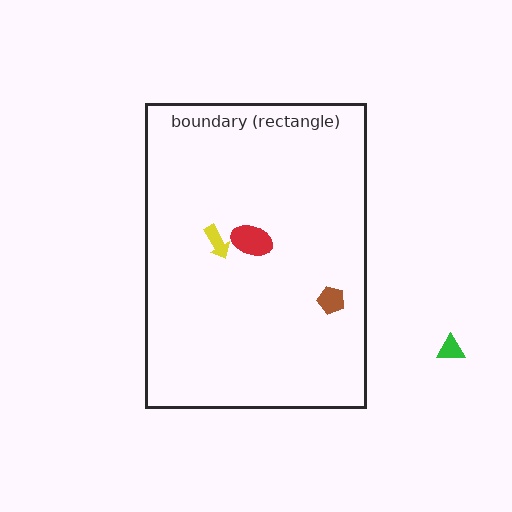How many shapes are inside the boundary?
3 inside, 1 outside.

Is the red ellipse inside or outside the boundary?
Inside.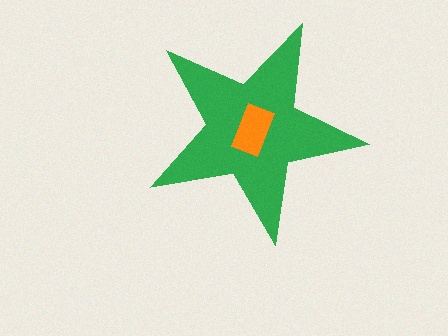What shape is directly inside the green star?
The orange rectangle.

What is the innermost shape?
The orange rectangle.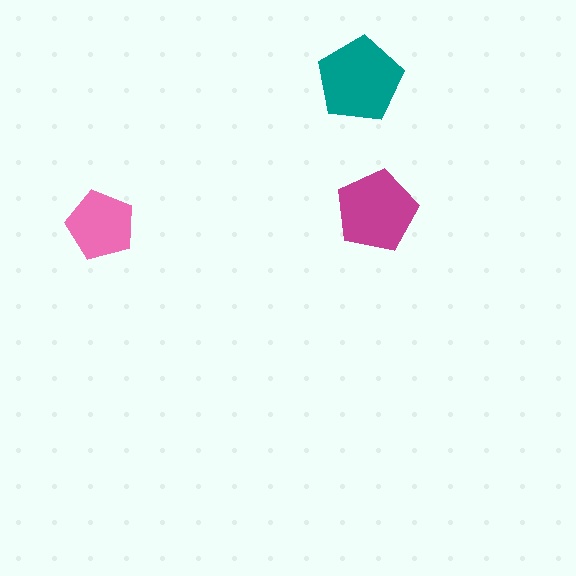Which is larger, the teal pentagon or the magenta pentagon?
The teal one.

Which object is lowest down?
The pink pentagon is bottommost.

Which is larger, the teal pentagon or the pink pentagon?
The teal one.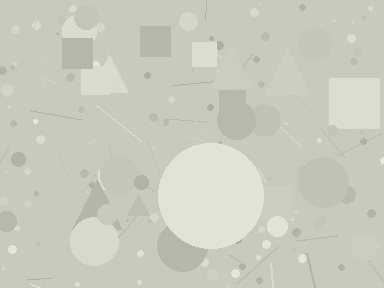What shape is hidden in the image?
A circle is hidden in the image.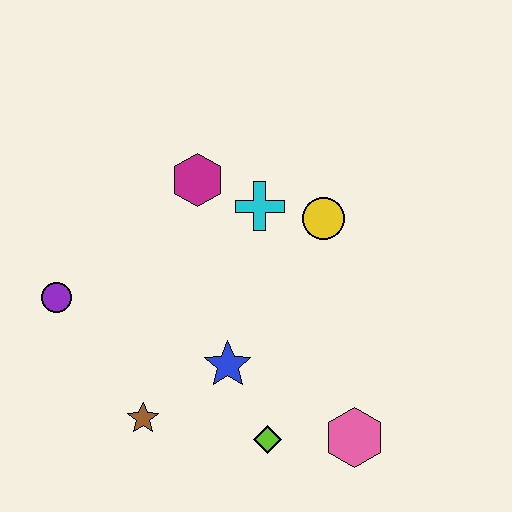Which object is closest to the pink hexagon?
The lime diamond is closest to the pink hexagon.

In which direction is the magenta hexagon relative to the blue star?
The magenta hexagon is above the blue star.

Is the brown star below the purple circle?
Yes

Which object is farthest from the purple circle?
The pink hexagon is farthest from the purple circle.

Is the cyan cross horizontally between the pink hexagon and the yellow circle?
No